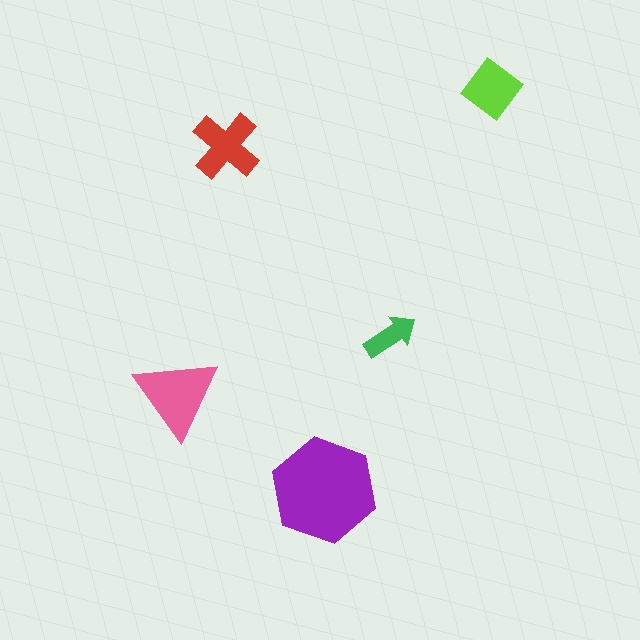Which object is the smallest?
The green arrow.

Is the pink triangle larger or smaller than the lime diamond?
Larger.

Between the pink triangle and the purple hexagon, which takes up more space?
The purple hexagon.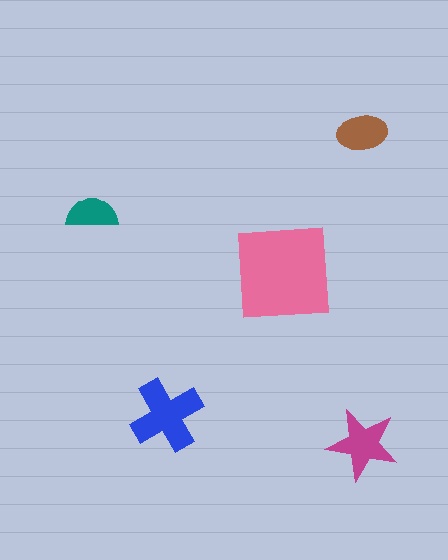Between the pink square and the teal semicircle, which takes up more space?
The pink square.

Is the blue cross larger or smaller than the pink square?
Smaller.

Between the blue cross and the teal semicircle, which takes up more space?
The blue cross.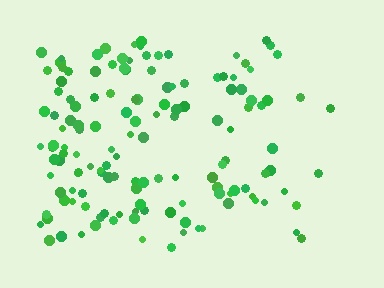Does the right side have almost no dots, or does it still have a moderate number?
Still a moderate number, just noticeably fewer than the left.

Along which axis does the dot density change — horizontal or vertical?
Horizontal.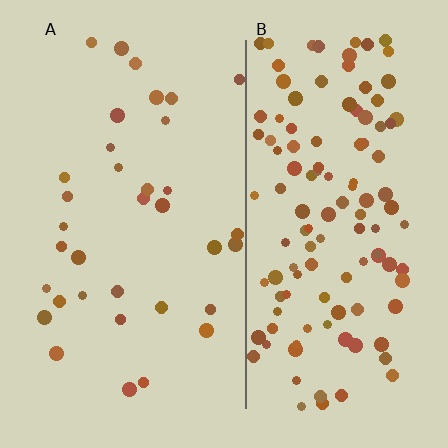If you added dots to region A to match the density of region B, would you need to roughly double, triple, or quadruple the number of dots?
Approximately quadruple.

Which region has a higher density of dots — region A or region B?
B (the right).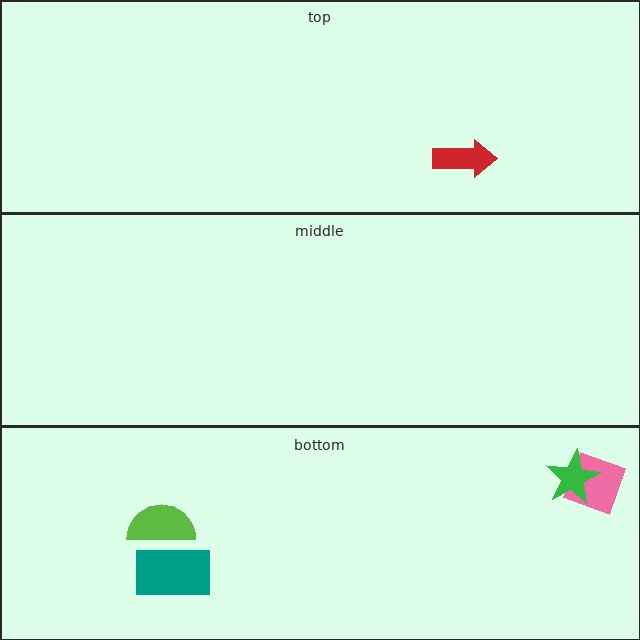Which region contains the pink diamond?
The bottom region.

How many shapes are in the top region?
1.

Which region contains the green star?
The bottom region.